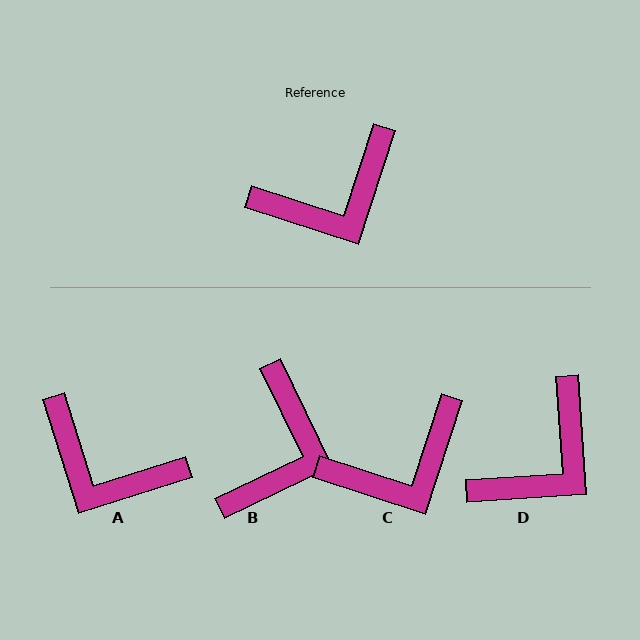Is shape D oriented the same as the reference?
No, it is off by about 22 degrees.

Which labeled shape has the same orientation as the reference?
C.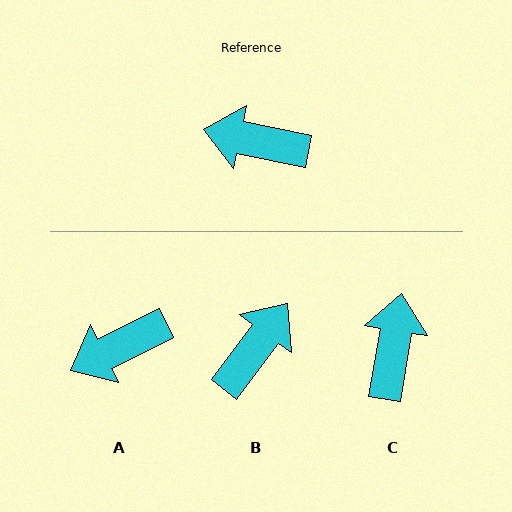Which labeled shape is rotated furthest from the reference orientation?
B, about 115 degrees away.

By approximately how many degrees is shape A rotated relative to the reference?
Approximately 38 degrees counter-clockwise.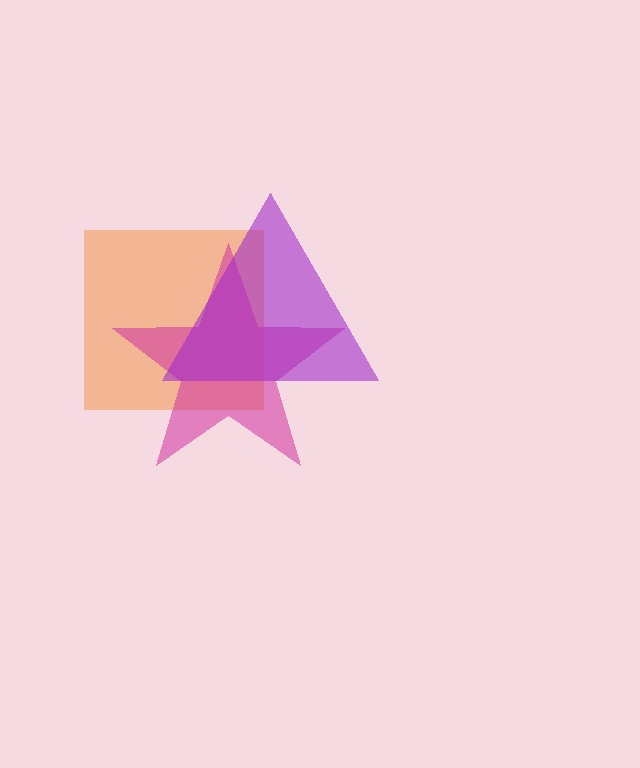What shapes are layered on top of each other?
The layered shapes are: an orange square, a magenta star, a purple triangle.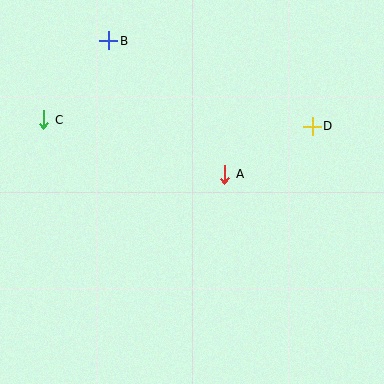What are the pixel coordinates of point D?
Point D is at (312, 126).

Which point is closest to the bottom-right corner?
Point A is closest to the bottom-right corner.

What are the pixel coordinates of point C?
Point C is at (44, 120).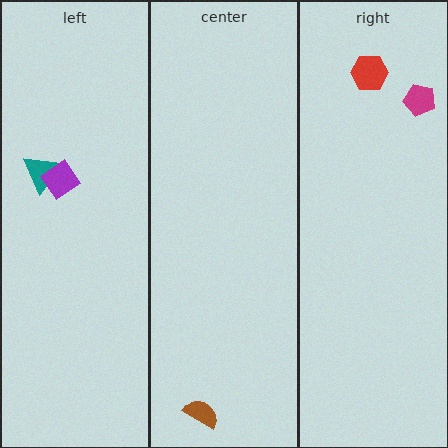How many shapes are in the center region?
1.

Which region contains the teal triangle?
The left region.